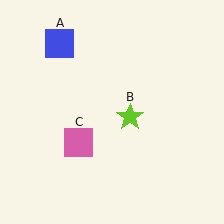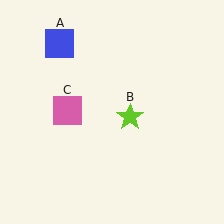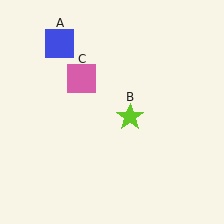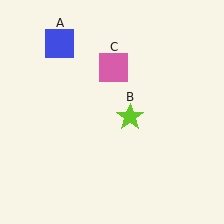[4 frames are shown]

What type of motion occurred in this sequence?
The pink square (object C) rotated clockwise around the center of the scene.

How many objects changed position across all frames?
1 object changed position: pink square (object C).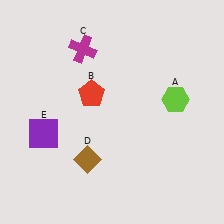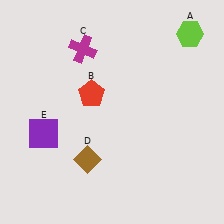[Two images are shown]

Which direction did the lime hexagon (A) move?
The lime hexagon (A) moved up.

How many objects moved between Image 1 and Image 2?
1 object moved between the two images.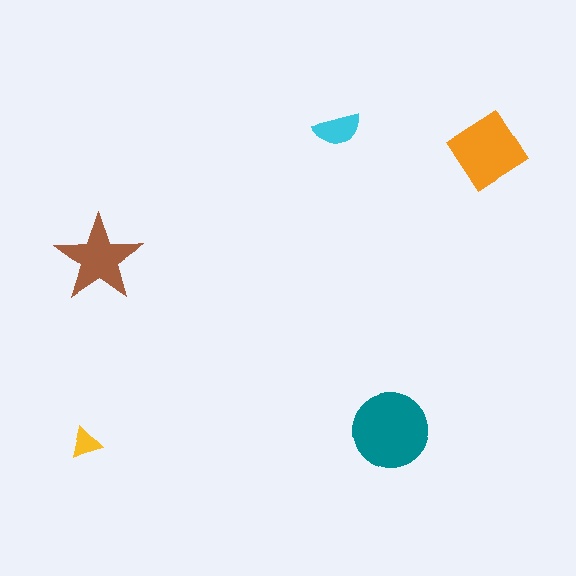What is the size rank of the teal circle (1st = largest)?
1st.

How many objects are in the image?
There are 5 objects in the image.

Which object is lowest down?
The yellow triangle is bottommost.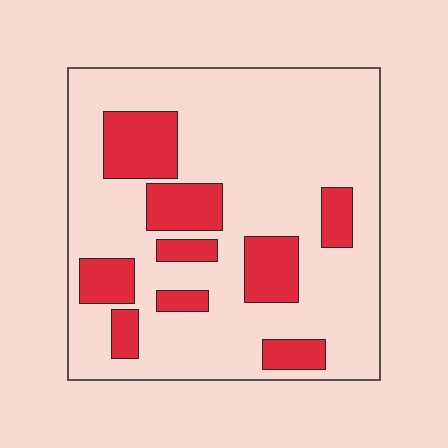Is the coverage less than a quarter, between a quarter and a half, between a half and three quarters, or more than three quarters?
Less than a quarter.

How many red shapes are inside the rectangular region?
9.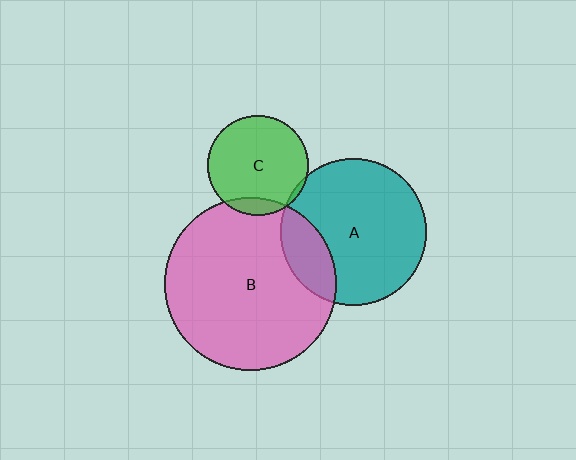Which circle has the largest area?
Circle B (pink).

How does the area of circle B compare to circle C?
Approximately 2.9 times.